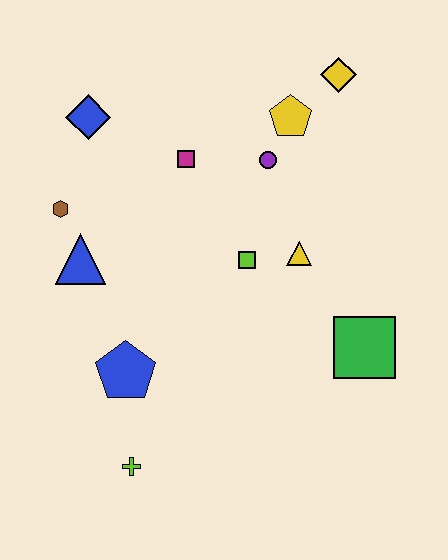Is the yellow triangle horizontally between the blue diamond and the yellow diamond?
Yes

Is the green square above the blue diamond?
No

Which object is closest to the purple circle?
The yellow pentagon is closest to the purple circle.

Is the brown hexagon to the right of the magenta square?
No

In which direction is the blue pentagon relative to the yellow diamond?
The blue pentagon is below the yellow diamond.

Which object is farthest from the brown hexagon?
The green square is farthest from the brown hexagon.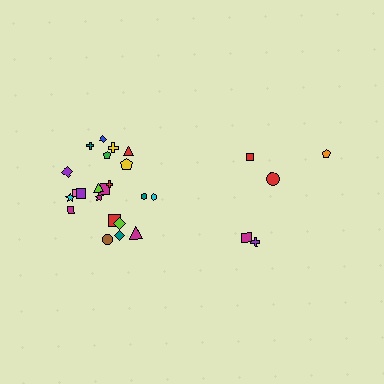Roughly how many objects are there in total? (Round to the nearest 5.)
Roughly 25 objects in total.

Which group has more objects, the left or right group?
The left group.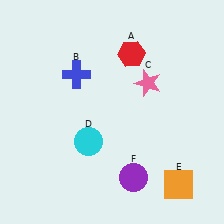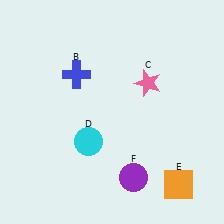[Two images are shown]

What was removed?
The red hexagon (A) was removed in Image 2.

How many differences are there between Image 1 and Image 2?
There is 1 difference between the two images.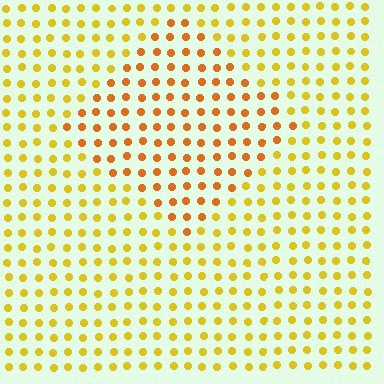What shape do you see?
I see a diamond.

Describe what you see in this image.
The image is filled with small yellow elements in a uniform arrangement. A diamond-shaped region is visible where the elements are tinted to a slightly different hue, forming a subtle color boundary.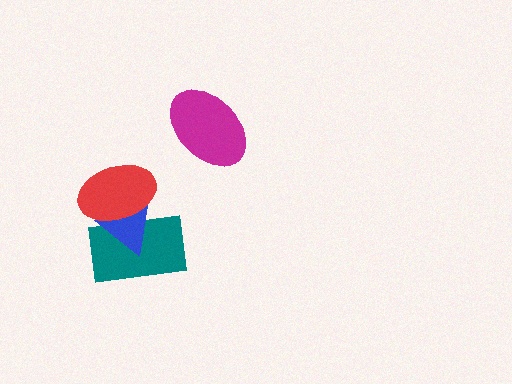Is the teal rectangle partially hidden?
Yes, it is partially covered by another shape.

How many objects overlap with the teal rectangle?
2 objects overlap with the teal rectangle.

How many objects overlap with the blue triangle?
2 objects overlap with the blue triangle.